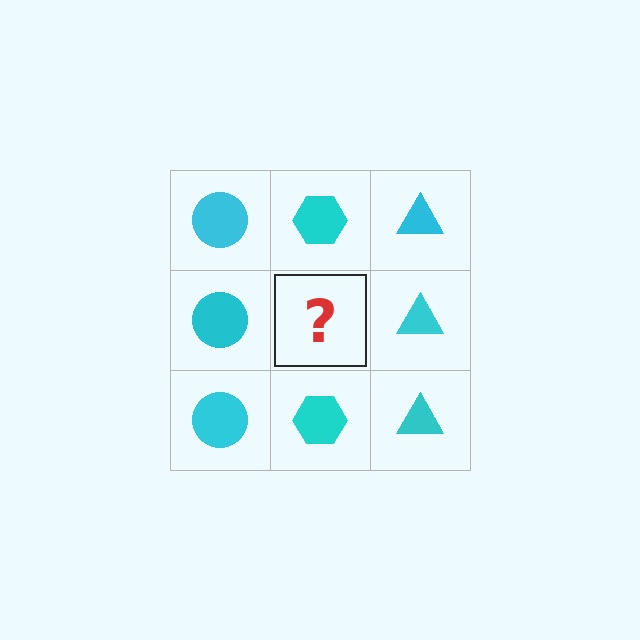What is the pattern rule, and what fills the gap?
The rule is that each column has a consistent shape. The gap should be filled with a cyan hexagon.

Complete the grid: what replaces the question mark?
The question mark should be replaced with a cyan hexagon.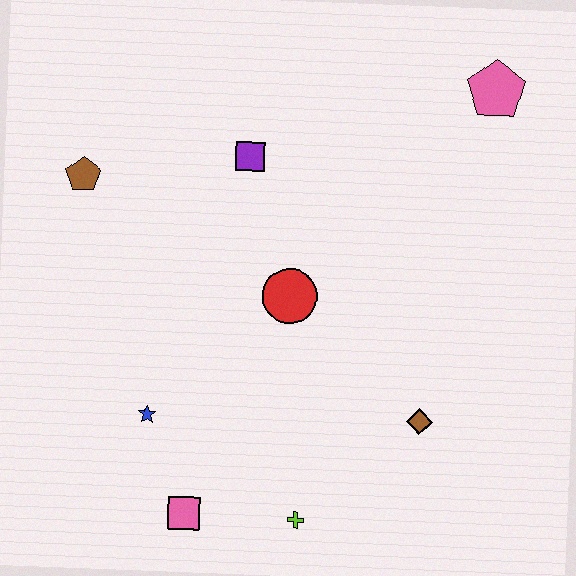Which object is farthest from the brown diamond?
The brown pentagon is farthest from the brown diamond.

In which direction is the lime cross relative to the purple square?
The lime cross is below the purple square.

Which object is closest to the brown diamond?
The lime cross is closest to the brown diamond.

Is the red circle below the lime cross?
No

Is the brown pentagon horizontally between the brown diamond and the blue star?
No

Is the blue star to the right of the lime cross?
No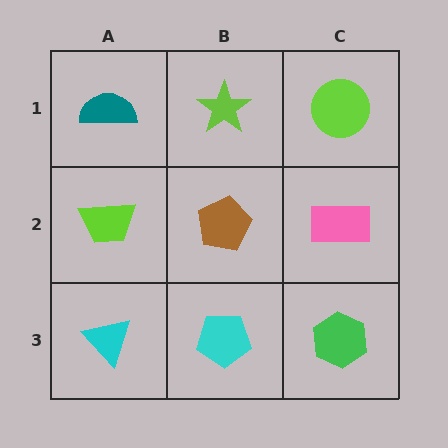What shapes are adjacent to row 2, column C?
A lime circle (row 1, column C), a green hexagon (row 3, column C), a brown pentagon (row 2, column B).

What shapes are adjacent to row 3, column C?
A pink rectangle (row 2, column C), a cyan pentagon (row 3, column B).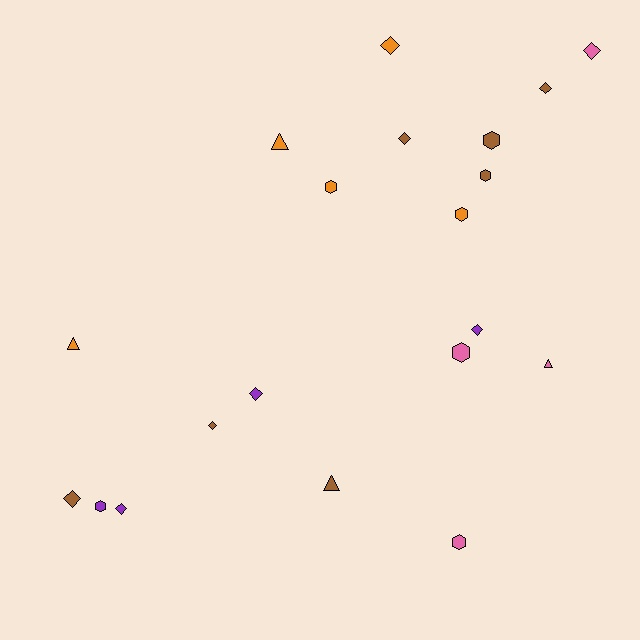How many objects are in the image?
There are 20 objects.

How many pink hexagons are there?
There are 2 pink hexagons.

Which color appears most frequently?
Brown, with 7 objects.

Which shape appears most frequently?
Diamond, with 9 objects.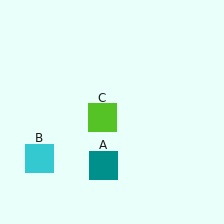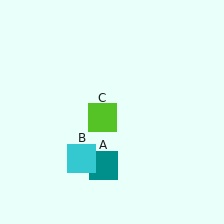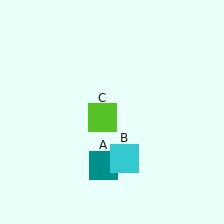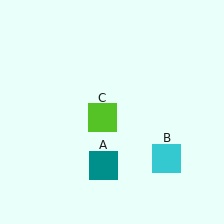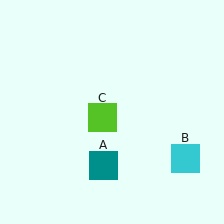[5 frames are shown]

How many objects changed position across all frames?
1 object changed position: cyan square (object B).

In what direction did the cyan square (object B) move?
The cyan square (object B) moved right.